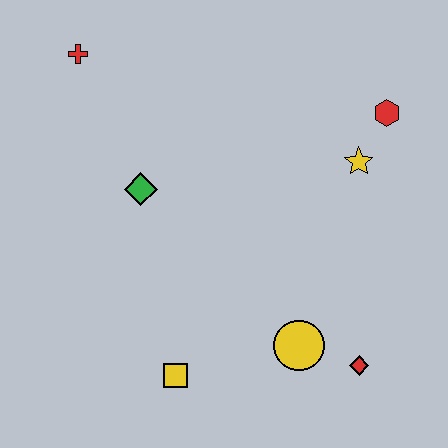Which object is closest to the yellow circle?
The red diamond is closest to the yellow circle.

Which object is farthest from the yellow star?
The red cross is farthest from the yellow star.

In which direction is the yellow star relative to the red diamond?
The yellow star is above the red diamond.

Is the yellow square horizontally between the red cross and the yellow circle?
Yes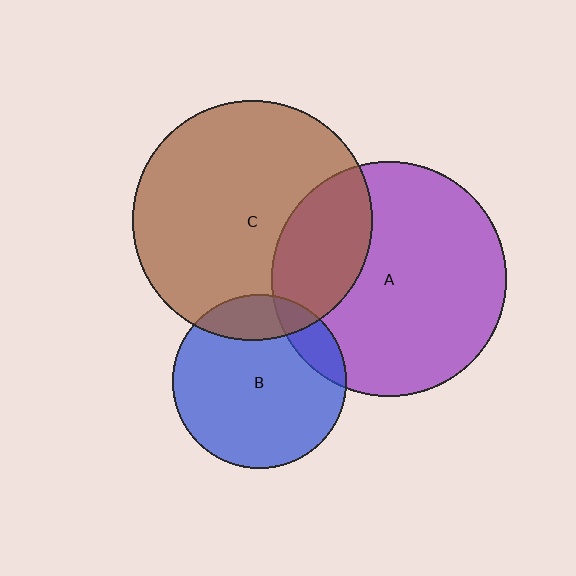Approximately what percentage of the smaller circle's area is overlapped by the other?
Approximately 15%.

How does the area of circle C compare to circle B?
Approximately 1.9 times.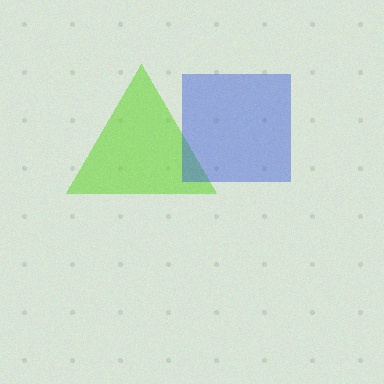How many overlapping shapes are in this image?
There are 2 overlapping shapes in the image.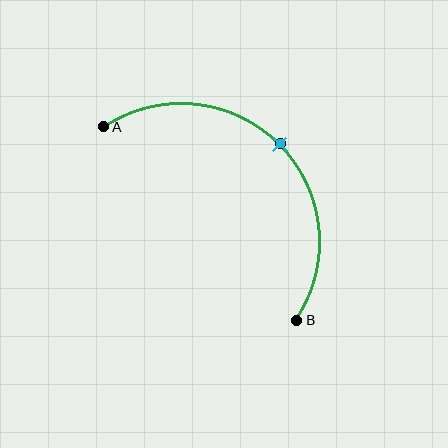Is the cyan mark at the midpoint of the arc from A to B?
Yes. The cyan mark lies on the arc at equal arc-length from both A and B — it is the arc midpoint.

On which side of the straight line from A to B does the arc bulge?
The arc bulges above and to the right of the straight line connecting A and B.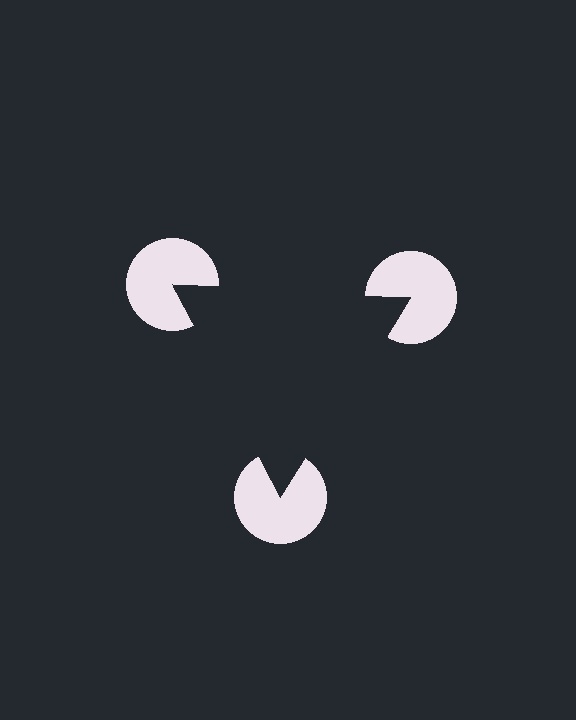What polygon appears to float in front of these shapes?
An illusory triangle — its edges are inferred from the aligned wedge cuts in the pac-man discs, not physically drawn.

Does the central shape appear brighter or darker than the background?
It typically appears slightly darker than the background, even though no actual brightness change is drawn.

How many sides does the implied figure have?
3 sides.